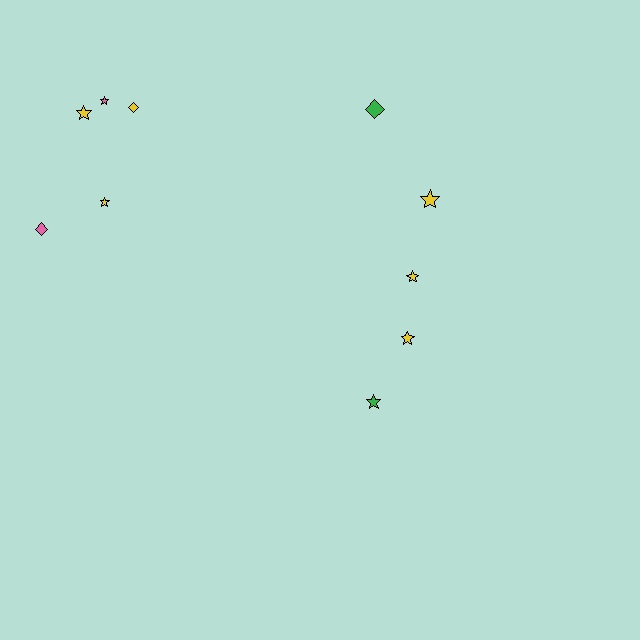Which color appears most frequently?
Yellow, with 6 objects.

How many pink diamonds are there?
There is 1 pink diamond.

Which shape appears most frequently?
Star, with 7 objects.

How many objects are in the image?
There are 10 objects.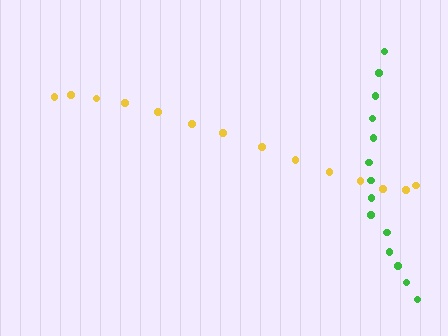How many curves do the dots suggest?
There are 2 distinct paths.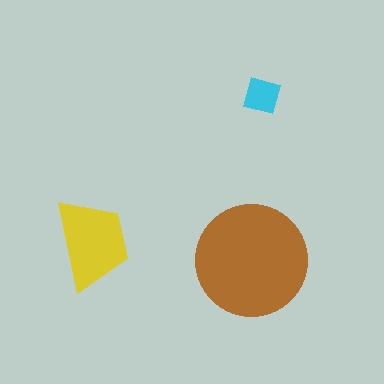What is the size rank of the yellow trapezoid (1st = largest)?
2nd.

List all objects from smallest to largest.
The cyan square, the yellow trapezoid, the brown circle.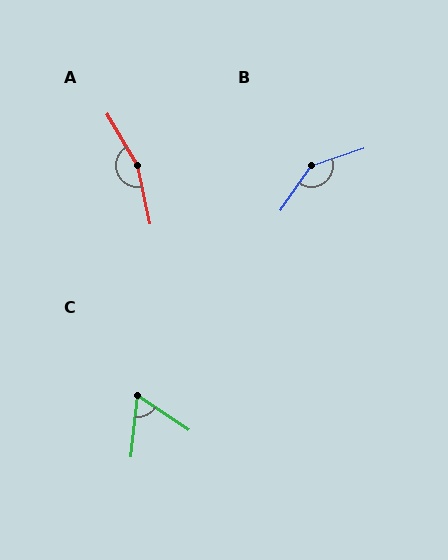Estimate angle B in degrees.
Approximately 143 degrees.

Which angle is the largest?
A, at approximately 161 degrees.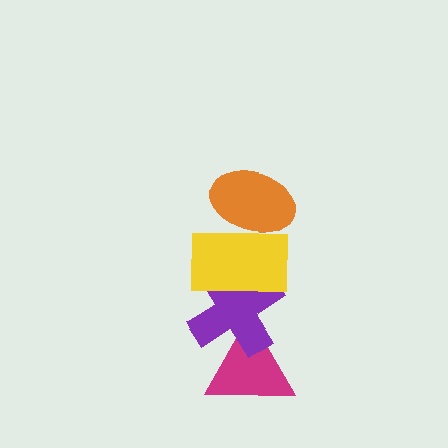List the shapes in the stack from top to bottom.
From top to bottom: the orange ellipse, the yellow rectangle, the purple cross, the magenta triangle.